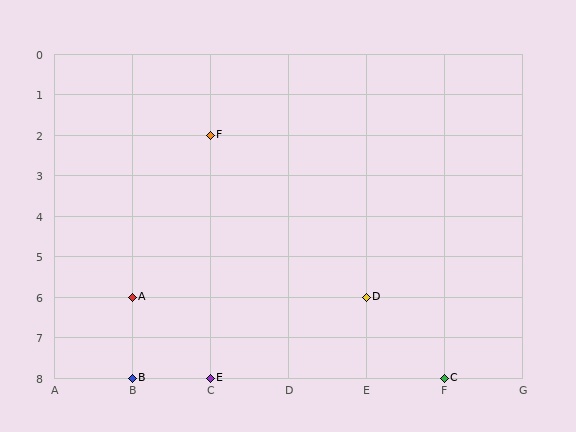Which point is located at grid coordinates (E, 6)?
Point D is at (E, 6).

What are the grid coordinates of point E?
Point E is at grid coordinates (C, 8).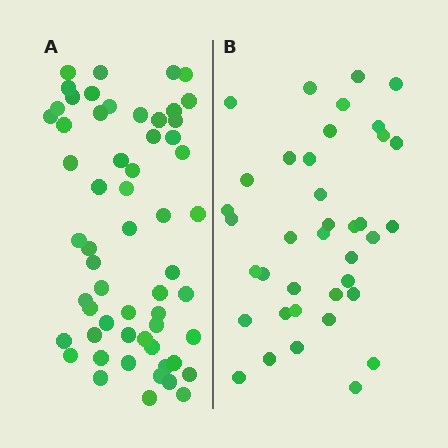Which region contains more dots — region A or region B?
Region A (the left region) has more dots.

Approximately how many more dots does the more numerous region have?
Region A has approximately 20 more dots than region B.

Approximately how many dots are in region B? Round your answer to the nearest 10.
About 40 dots. (The exact count is 38, which rounds to 40.)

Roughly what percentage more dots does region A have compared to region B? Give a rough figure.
About 55% more.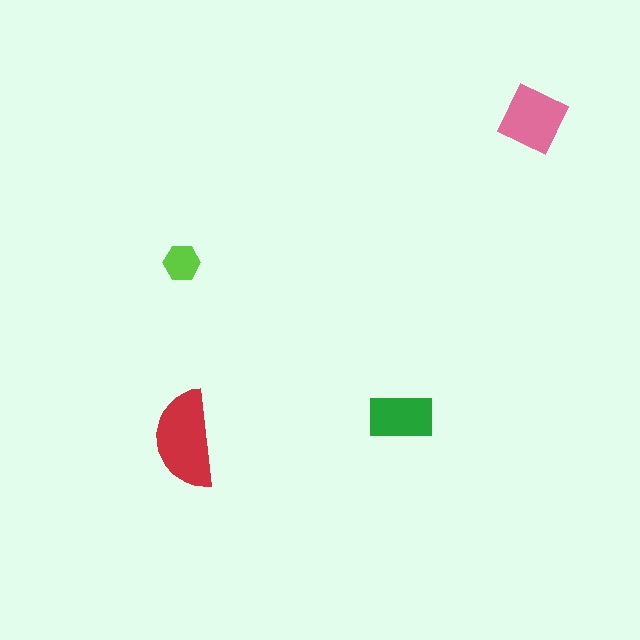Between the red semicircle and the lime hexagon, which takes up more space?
The red semicircle.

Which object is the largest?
The red semicircle.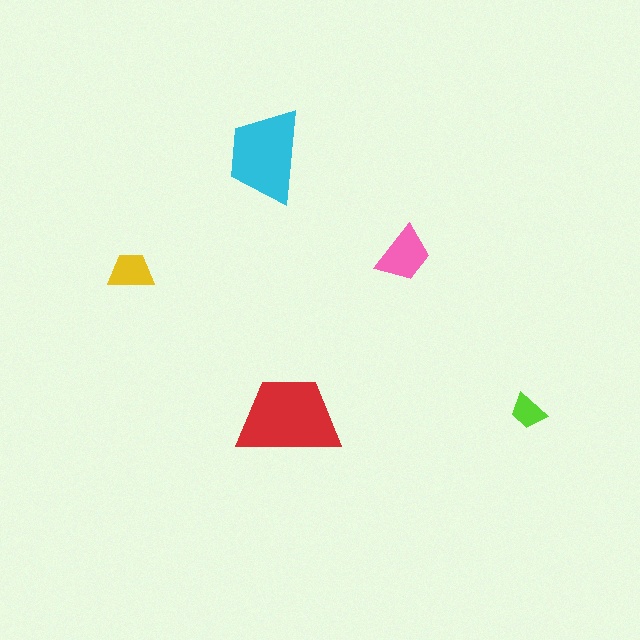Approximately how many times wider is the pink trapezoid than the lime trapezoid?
About 1.5 times wider.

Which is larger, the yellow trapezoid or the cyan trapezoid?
The cyan one.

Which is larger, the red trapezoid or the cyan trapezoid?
The red one.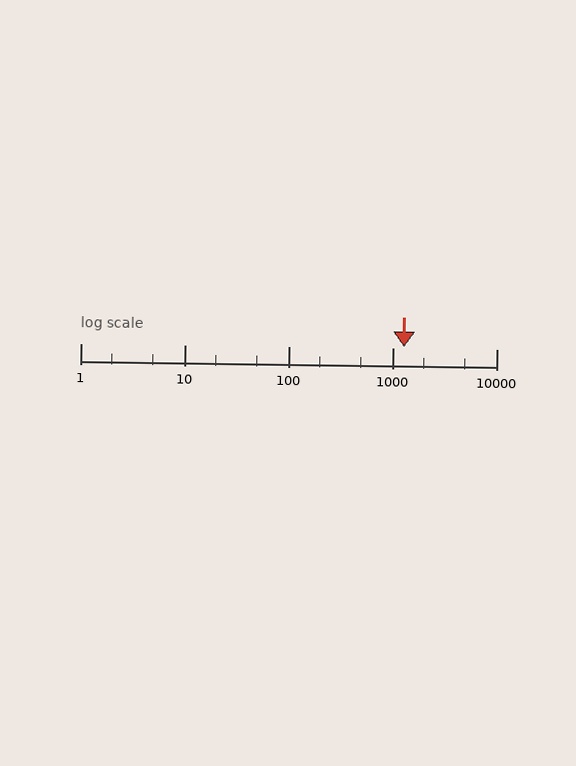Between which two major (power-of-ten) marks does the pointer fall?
The pointer is between 1000 and 10000.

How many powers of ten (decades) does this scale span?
The scale spans 4 decades, from 1 to 10000.